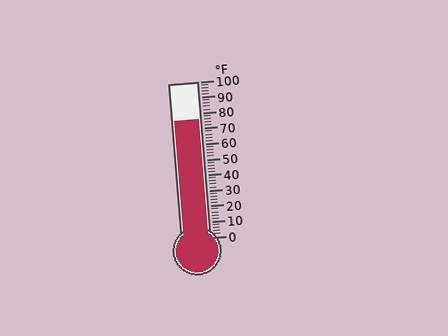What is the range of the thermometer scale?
The thermometer scale ranges from 0°F to 100°F.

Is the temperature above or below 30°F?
The temperature is above 30°F.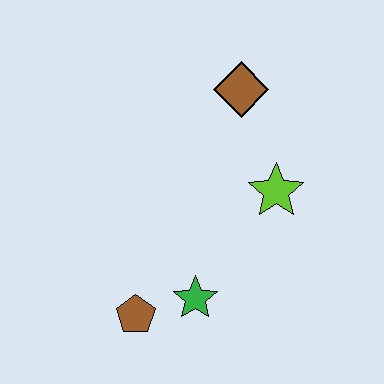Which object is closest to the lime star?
The brown diamond is closest to the lime star.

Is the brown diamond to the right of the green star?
Yes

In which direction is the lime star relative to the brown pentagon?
The lime star is to the right of the brown pentagon.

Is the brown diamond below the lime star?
No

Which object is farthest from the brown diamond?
The brown pentagon is farthest from the brown diamond.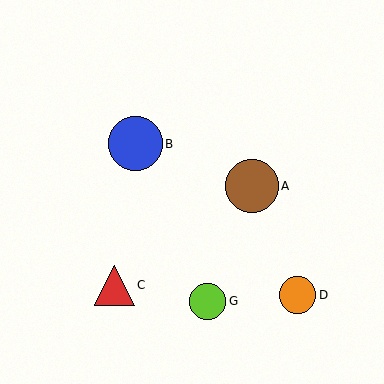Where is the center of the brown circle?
The center of the brown circle is at (252, 186).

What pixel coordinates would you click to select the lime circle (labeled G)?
Click at (208, 301) to select the lime circle G.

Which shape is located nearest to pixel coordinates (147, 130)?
The blue circle (labeled B) at (135, 144) is nearest to that location.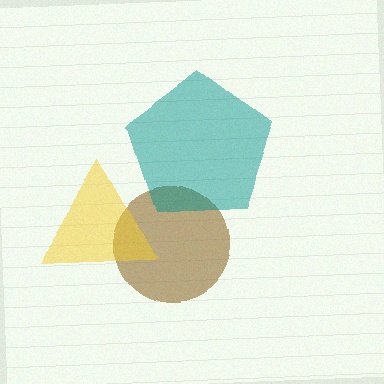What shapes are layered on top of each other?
The layered shapes are: a brown circle, a teal pentagon, a yellow triangle.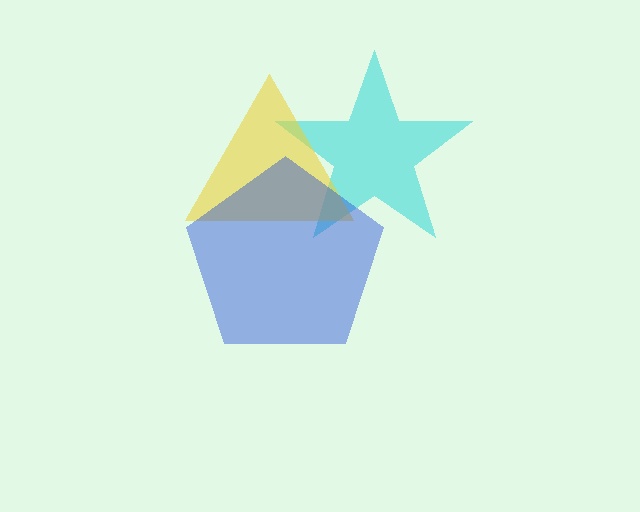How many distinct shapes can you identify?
There are 3 distinct shapes: a cyan star, a yellow triangle, a blue pentagon.